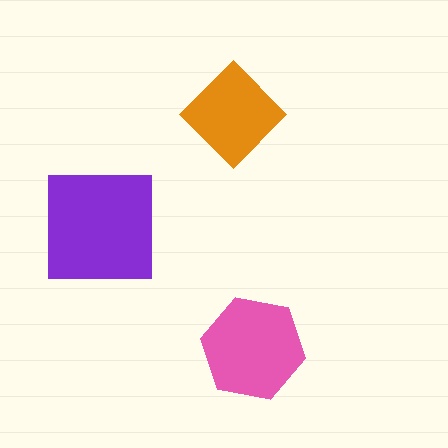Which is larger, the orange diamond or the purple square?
The purple square.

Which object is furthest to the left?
The purple square is leftmost.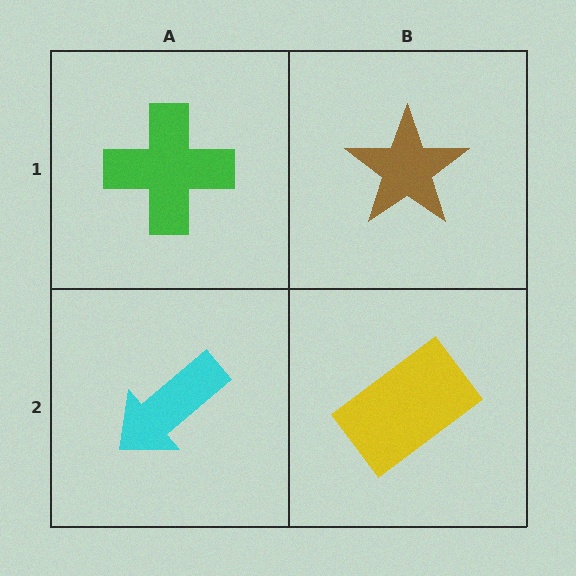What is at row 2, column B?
A yellow rectangle.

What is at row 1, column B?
A brown star.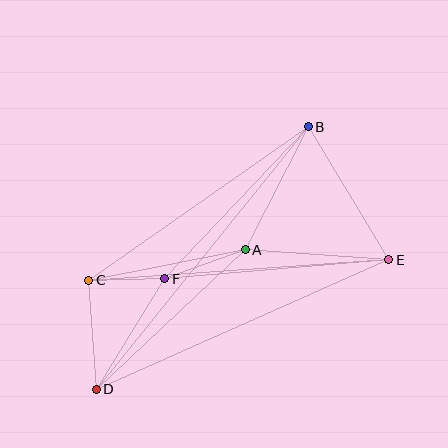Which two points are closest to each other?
Points C and F are closest to each other.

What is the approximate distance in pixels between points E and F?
The distance between E and F is approximately 225 pixels.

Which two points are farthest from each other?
Points B and D are farthest from each other.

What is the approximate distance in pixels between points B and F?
The distance between B and F is approximately 209 pixels.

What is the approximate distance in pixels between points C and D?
The distance between C and D is approximately 109 pixels.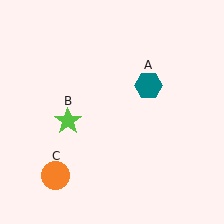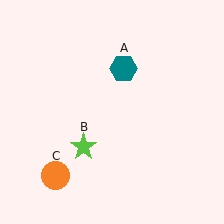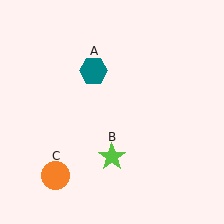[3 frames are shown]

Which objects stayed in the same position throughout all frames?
Orange circle (object C) remained stationary.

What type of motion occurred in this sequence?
The teal hexagon (object A), lime star (object B) rotated counterclockwise around the center of the scene.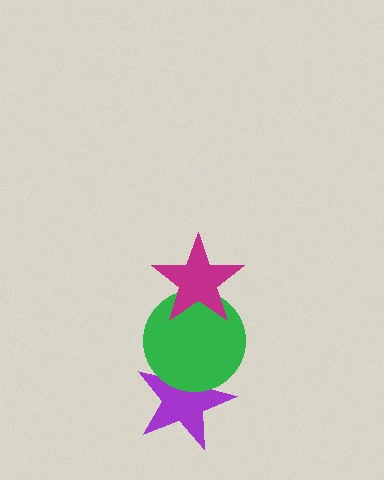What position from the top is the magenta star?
The magenta star is 1st from the top.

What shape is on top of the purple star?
The green circle is on top of the purple star.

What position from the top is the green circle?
The green circle is 2nd from the top.